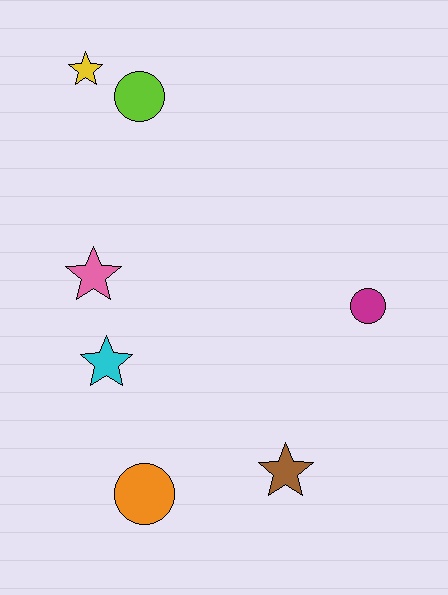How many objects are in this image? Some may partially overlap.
There are 7 objects.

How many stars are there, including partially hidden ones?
There are 4 stars.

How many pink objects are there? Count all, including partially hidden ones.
There is 1 pink object.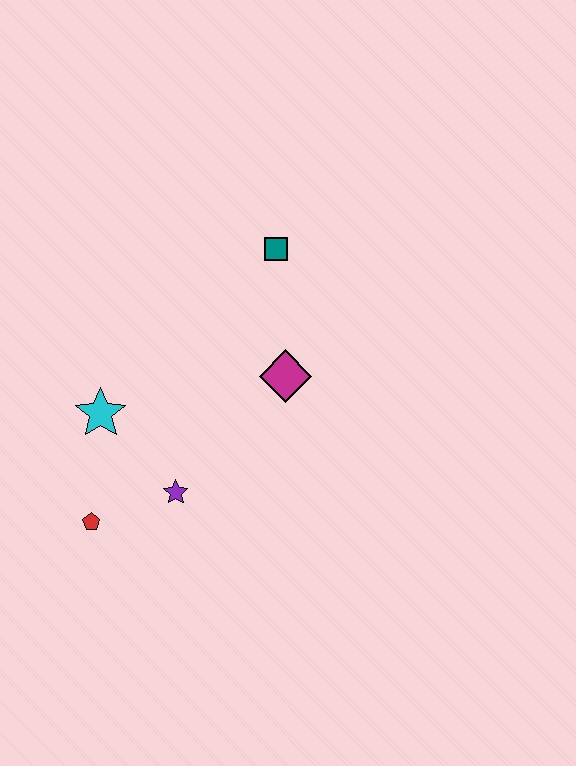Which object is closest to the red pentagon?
The purple star is closest to the red pentagon.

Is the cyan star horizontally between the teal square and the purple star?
No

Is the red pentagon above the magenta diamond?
No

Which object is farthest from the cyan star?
The teal square is farthest from the cyan star.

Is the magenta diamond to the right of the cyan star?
Yes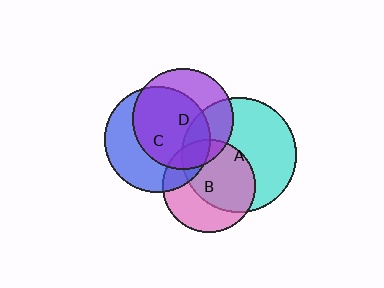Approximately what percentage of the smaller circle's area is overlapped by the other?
Approximately 60%.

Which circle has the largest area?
Circle A (cyan).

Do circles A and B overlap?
Yes.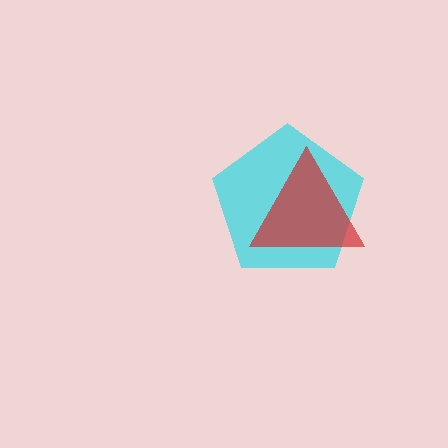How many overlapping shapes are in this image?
There are 2 overlapping shapes in the image.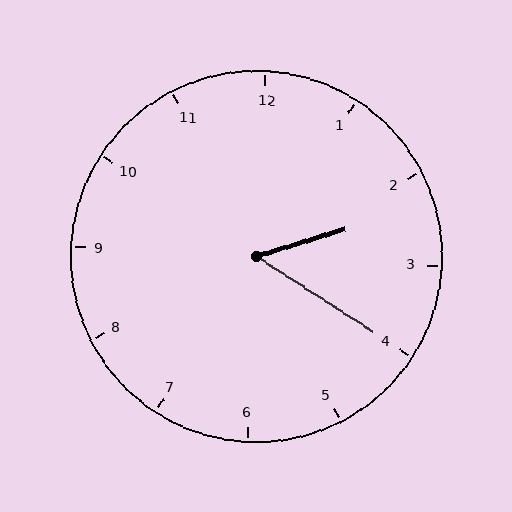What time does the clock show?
2:20.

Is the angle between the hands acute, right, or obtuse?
It is acute.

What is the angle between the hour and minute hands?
Approximately 50 degrees.